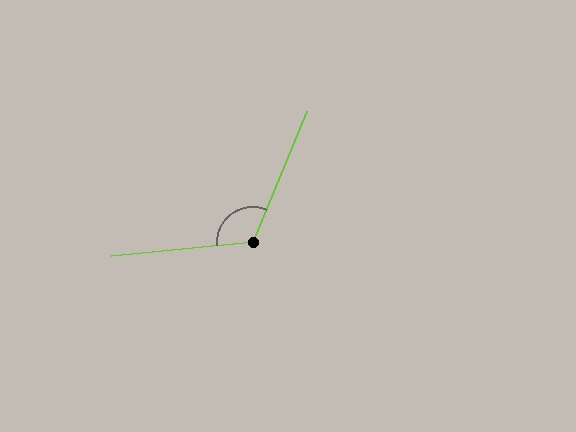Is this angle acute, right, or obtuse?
It is obtuse.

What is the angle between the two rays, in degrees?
Approximately 118 degrees.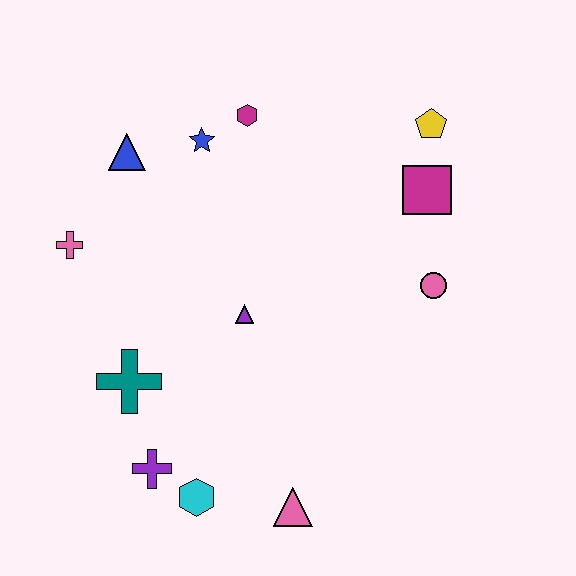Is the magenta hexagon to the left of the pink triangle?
Yes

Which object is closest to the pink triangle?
The cyan hexagon is closest to the pink triangle.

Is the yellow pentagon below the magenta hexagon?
Yes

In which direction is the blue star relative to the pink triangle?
The blue star is above the pink triangle.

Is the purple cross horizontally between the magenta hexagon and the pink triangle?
No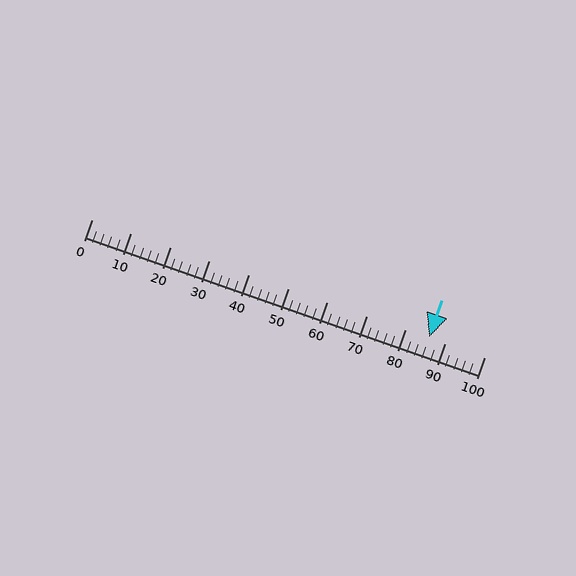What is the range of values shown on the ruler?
The ruler shows values from 0 to 100.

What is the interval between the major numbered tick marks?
The major tick marks are spaced 10 units apart.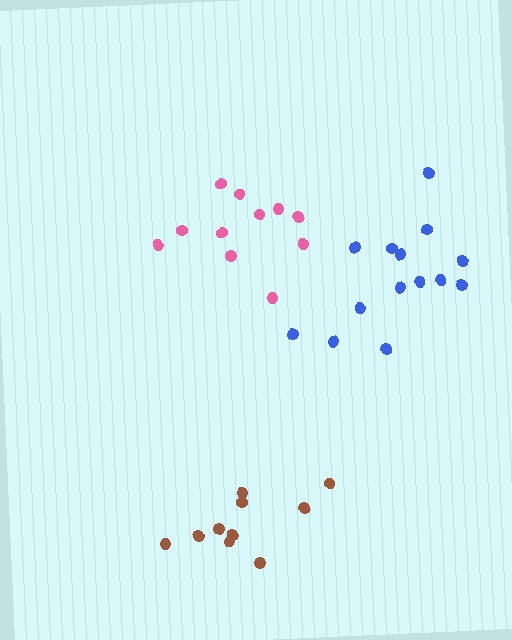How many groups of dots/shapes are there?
There are 3 groups.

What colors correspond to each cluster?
The clusters are colored: blue, brown, pink.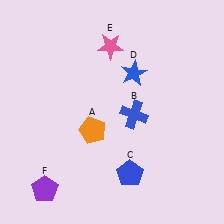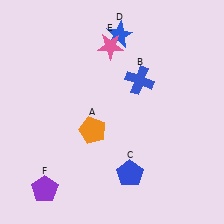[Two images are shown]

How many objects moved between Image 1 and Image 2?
2 objects moved between the two images.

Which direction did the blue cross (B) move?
The blue cross (B) moved up.